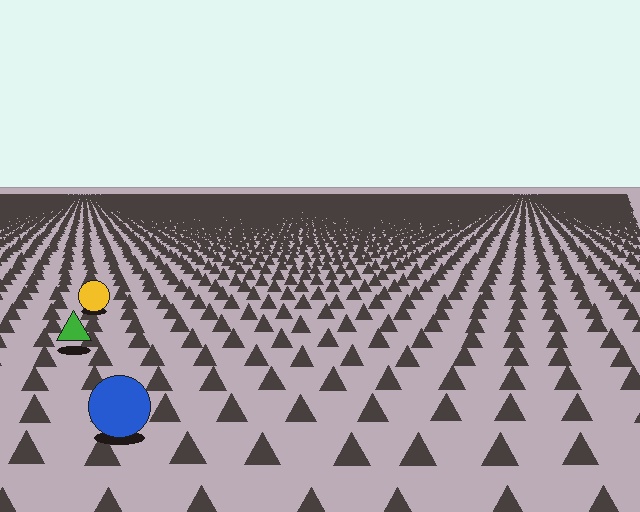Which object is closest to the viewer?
The blue circle is closest. The texture marks near it are larger and more spread out.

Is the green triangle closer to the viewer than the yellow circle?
Yes. The green triangle is closer — you can tell from the texture gradient: the ground texture is coarser near it.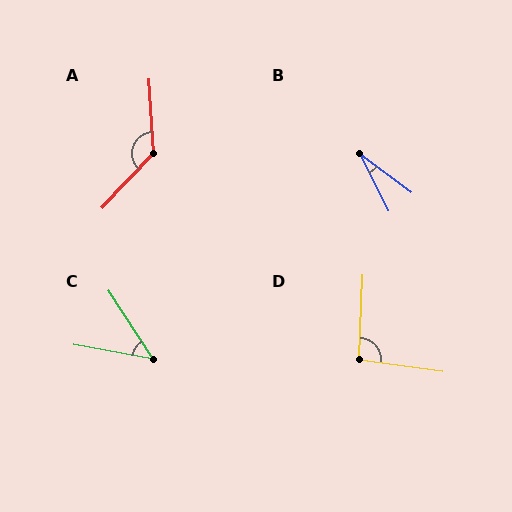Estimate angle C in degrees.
Approximately 47 degrees.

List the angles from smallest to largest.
B (27°), C (47°), D (95°), A (134°).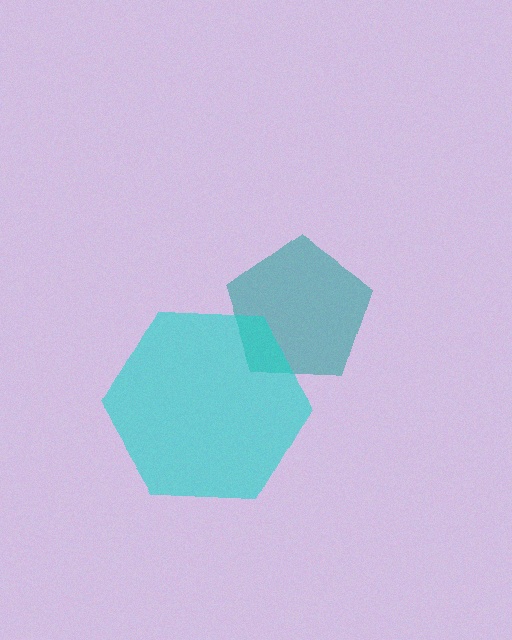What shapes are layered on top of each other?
The layered shapes are: a teal pentagon, a cyan hexagon.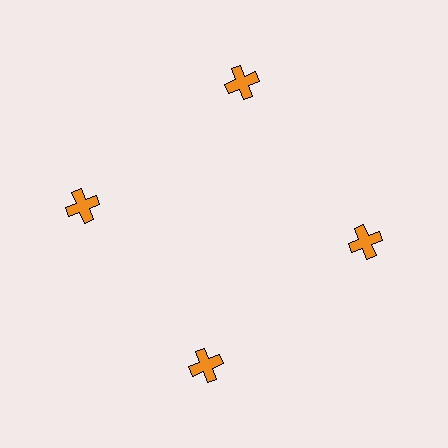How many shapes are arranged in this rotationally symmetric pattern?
There are 4 shapes, arranged in 4 groups of 1.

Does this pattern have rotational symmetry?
Yes, this pattern has 4-fold rotational symmetry. It looks the same after rotating 90 degrees around the center.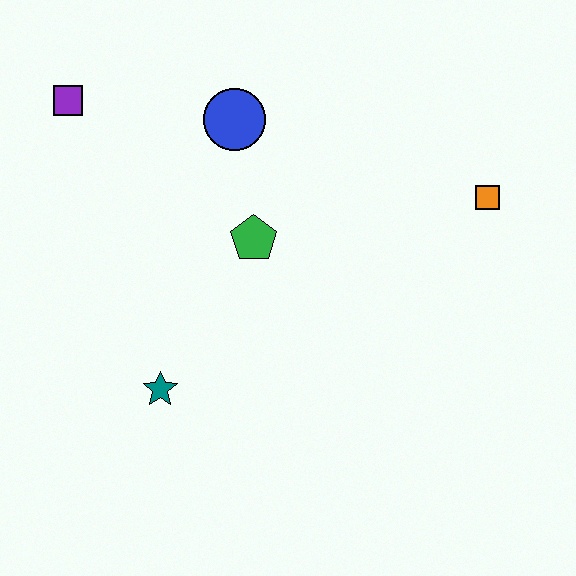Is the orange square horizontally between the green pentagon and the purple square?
No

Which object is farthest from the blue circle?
The teal star is farthest from the blue circle.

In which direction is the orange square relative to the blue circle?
The orange square is to the right of the blue circle.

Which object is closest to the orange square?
The green pentagon is closest to the orange square.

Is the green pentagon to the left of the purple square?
No